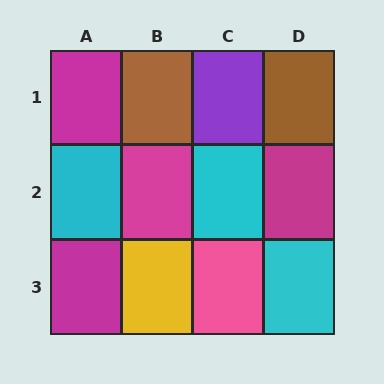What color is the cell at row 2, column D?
Magenta.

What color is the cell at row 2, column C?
Cyan.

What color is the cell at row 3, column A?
Magenta.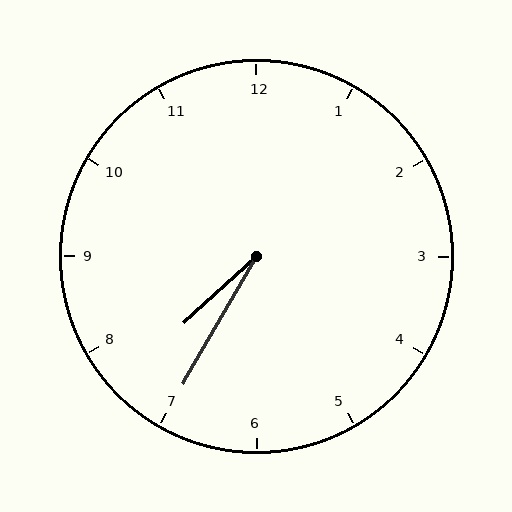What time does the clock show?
7:35.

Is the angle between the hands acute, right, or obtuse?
It is acute.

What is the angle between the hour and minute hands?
Approximately 18 degrees.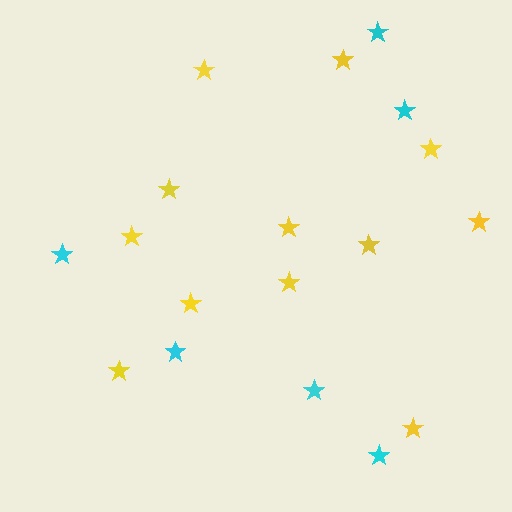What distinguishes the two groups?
There are 2 groups: one group of yellow stars (12) and one group of cyan stars (6).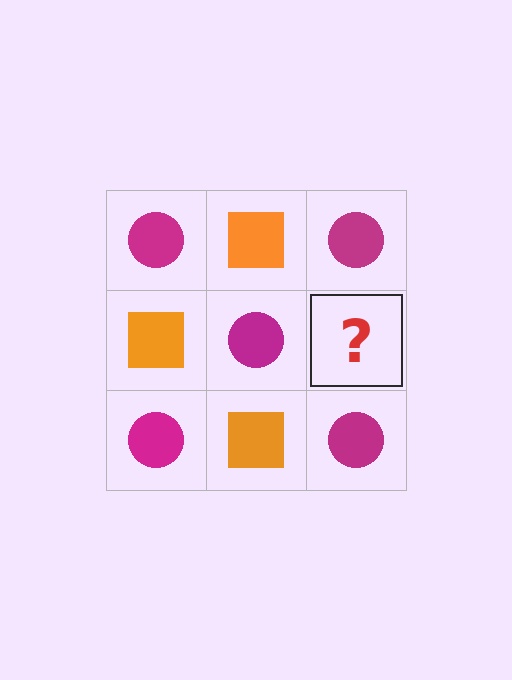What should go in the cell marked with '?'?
The missing cell should contain an orange square.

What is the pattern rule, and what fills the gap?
The rule is that it alternates magenta circle and orange square in a checkerboard pattern. The gap should be filled with an orange square.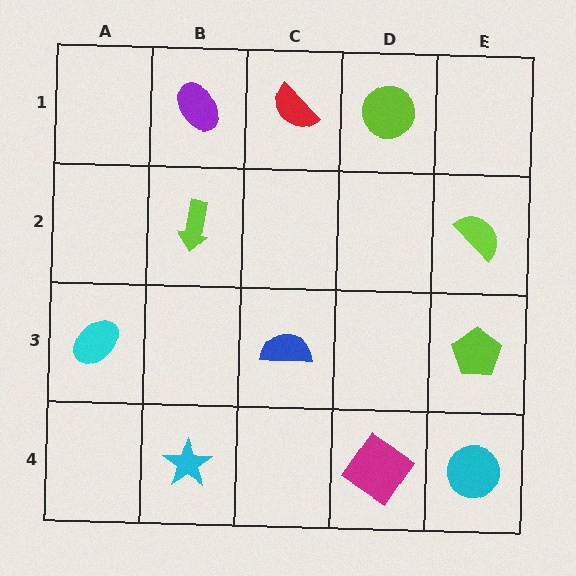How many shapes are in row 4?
3 shapes.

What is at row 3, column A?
A cyan ellipse.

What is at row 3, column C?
A blue semicircle.